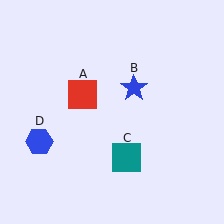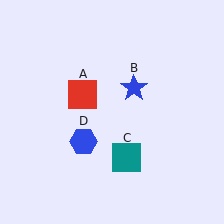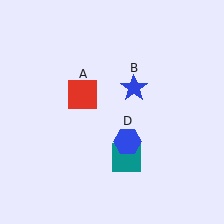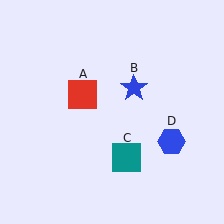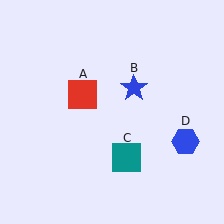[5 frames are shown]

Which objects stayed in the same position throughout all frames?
Red square (object A) and blue star (object B) and teal square (object C) remained stationary.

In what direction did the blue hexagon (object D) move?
The blue hexagon (object D) moved right.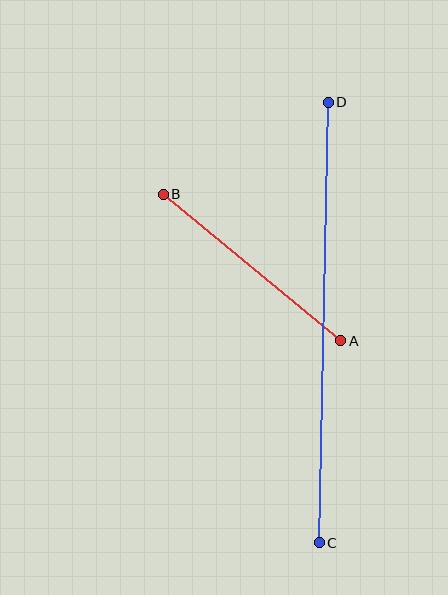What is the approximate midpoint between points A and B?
The midpoint is at approximately (252, 267) pixels.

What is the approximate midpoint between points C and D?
The midpoint is at approximately (324, 322) pixels.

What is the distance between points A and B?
The distance is approximately 230 pixels.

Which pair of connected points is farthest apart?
Points C and D are farthest apart.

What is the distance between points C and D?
The distance is approximately 441 pixels.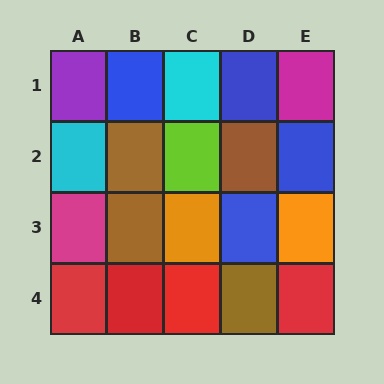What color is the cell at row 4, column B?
Red.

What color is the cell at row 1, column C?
Cyan.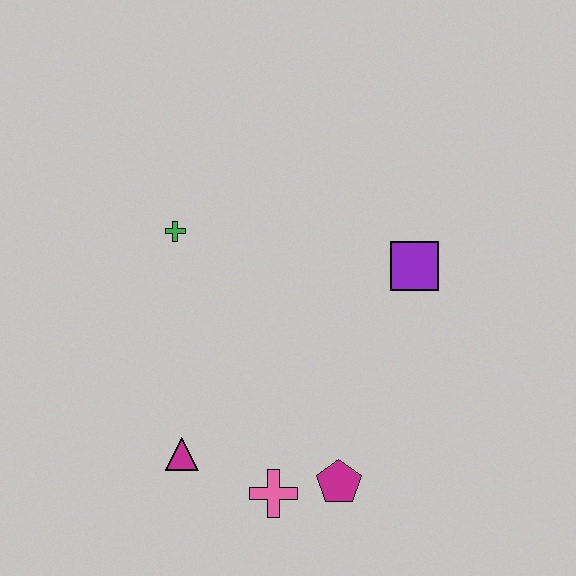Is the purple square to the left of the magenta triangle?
No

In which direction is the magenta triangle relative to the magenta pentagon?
The magenta triangle is to the left of the magenta pentagon.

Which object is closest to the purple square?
The magenta pentagon is closest to the purple square.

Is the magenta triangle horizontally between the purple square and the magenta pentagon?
No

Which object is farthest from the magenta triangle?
The purple square is farthest from the magenta triangle.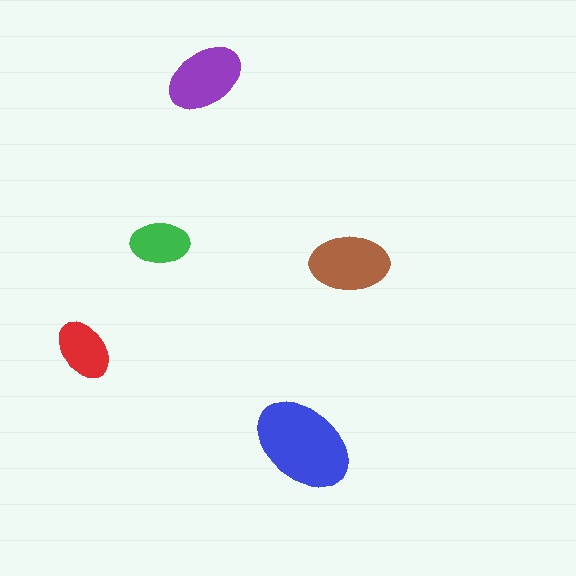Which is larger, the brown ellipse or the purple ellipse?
The brown one.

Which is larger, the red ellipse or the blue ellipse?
The blue one.